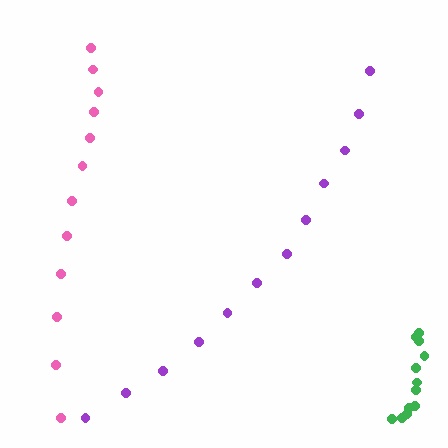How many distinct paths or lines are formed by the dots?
There are 3 distinct paths.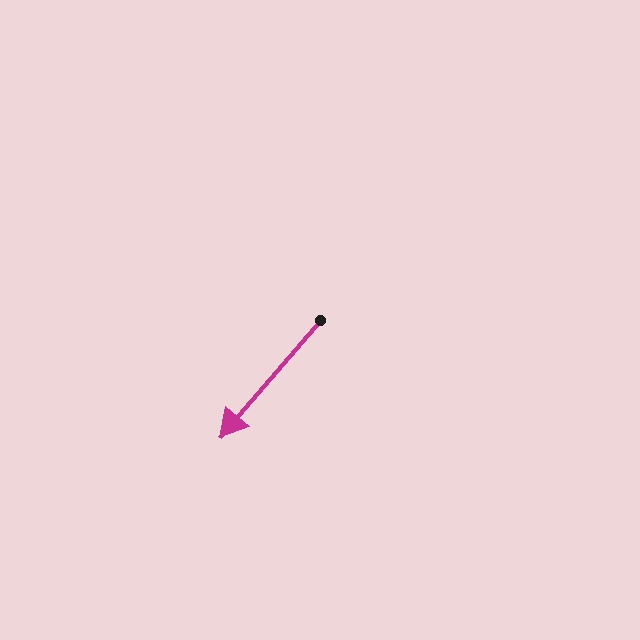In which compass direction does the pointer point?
Southwest.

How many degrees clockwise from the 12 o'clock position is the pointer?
Approximately 220 degrees.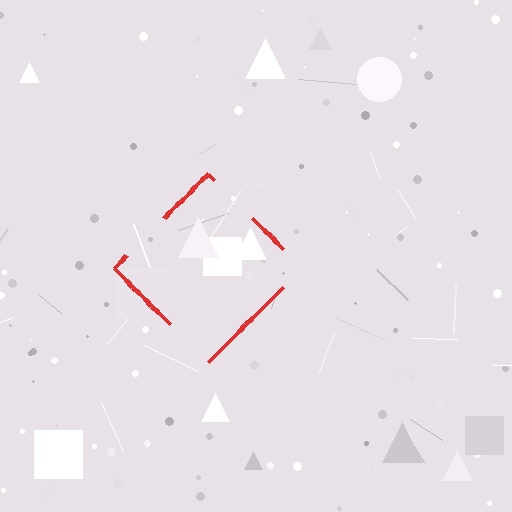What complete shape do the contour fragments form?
The contour fragments form a diamond.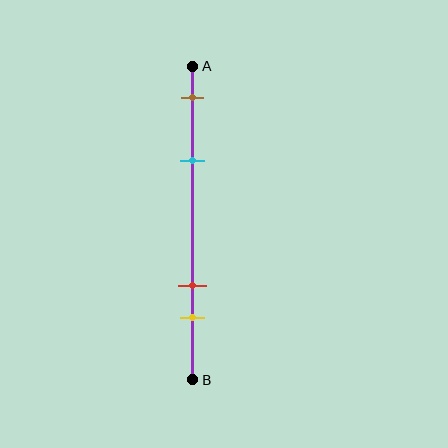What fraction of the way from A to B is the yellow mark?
The yellow mark is approximately 80% (0.8) of the way from A to B.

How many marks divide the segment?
There are 4 marks dividing the segment.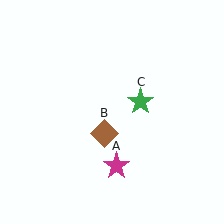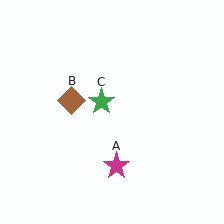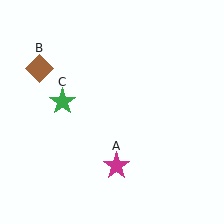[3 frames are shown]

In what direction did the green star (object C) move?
The green star (object C) moved left.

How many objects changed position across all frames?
2 objects changed position: brown diamond (object B), green star (object C).